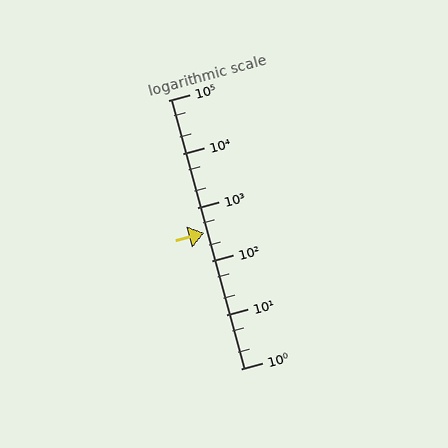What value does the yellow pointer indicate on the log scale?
The pointer indicates approximately 340.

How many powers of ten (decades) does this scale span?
The scale spans 5 decades, from 1 to 100000.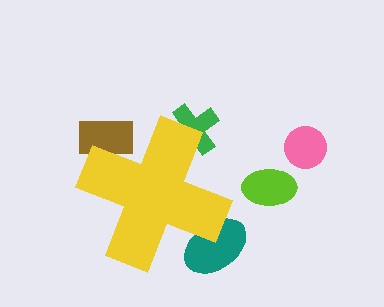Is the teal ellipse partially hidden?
Yes, the teal ellipse is partially hidden behind the yellow cross.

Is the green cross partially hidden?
Yes, the green cross is partially hidden behind the yellow cross.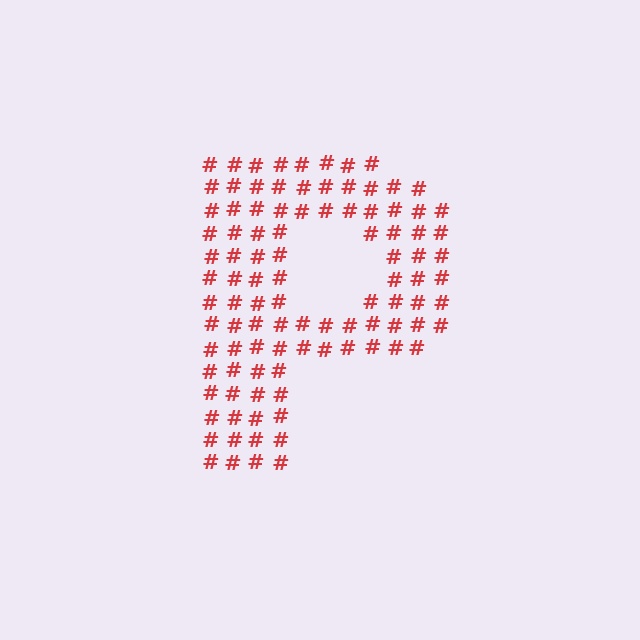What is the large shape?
The large shape is the letter P.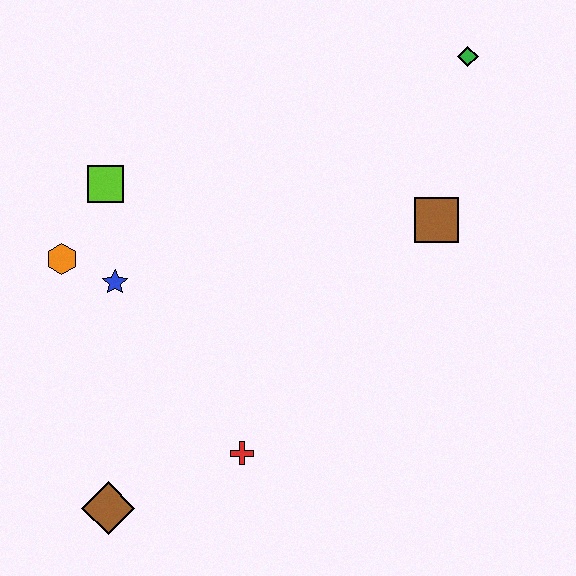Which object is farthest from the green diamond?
The brown diamond is farthest from the green diamond.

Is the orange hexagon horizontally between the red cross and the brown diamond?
No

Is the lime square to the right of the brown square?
No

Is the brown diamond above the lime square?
No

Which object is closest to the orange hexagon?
The blue star is closest to the orange hexagon.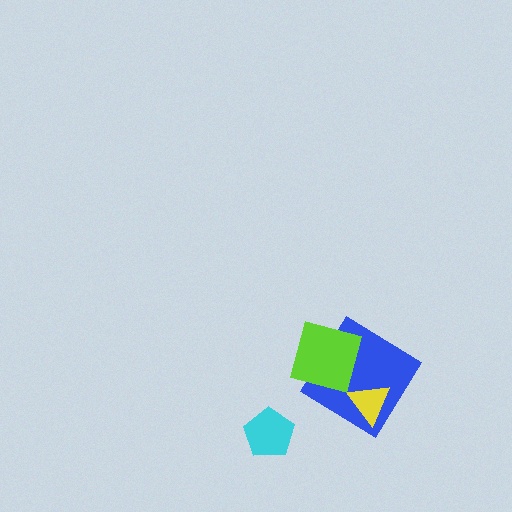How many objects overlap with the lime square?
1 object overlaps with the lime square.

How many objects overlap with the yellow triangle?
1 object overlaps with the yellow triangle.